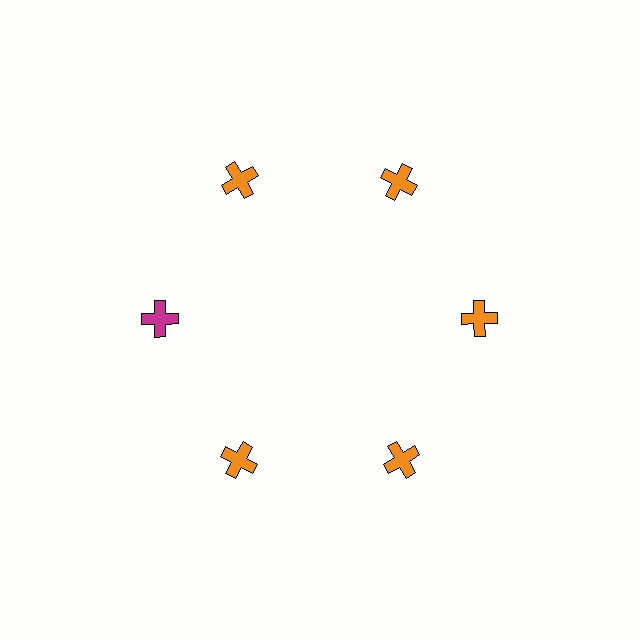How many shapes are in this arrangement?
There are 6 shapes arranged in a ring pattern.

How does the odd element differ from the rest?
It has a different color: magenta instead of orange.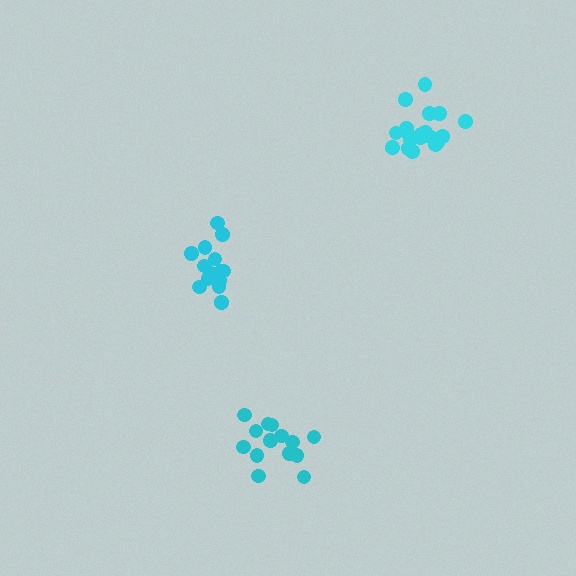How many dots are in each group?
Group 1: 14 dots, Group 2: 14 dots, Group 3: 19 dots (47 total).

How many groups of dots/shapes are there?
There are 3 groups.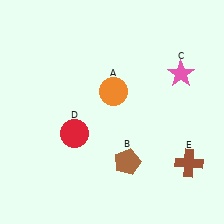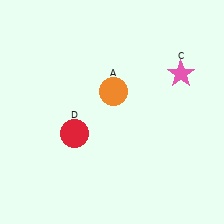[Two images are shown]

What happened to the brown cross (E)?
The brown cross (E) was removed in Image 2. It was in the bottom-right area of Image 1.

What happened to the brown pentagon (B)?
The brown pentagon (B) was removed in Image 2. It was in the bottom-right area of Image 1.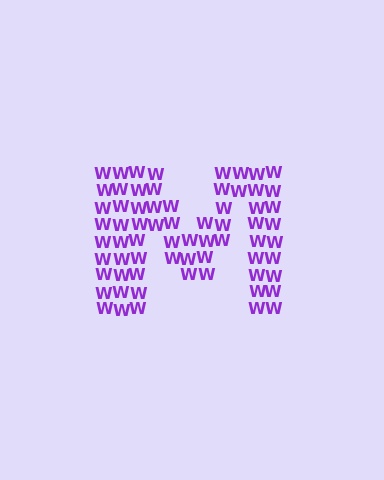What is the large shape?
The large shape is the letter M.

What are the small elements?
The small elements are letter W's.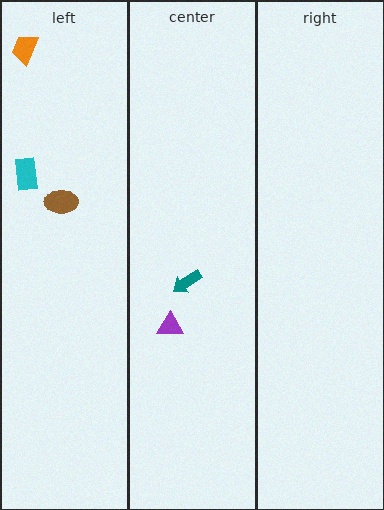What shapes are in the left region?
The brown ellipse, the cyan rectangle, the orange trapezoid.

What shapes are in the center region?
The teal arrow, the purple triangle.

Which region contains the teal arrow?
The center region.